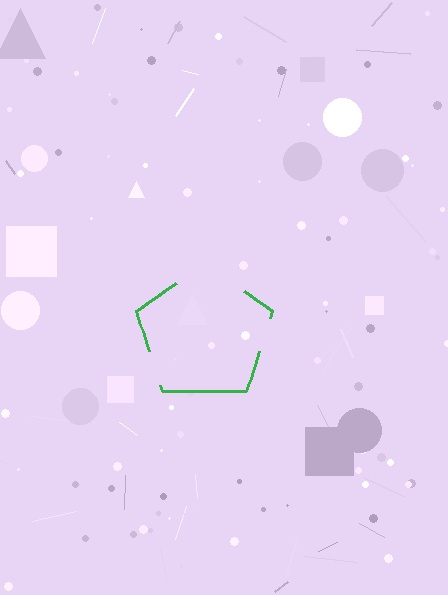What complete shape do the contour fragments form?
The contour fragments form a pentagon.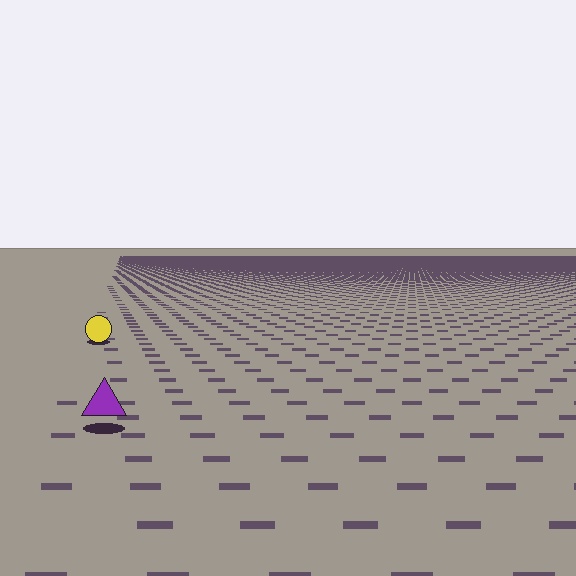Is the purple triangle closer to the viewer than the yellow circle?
Yes. The purple triangle is closer — you can tell from the texture gradient: the ground texture is coarser near it.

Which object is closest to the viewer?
The purple triangle is closest. The texture marks near it are larger and more spread out.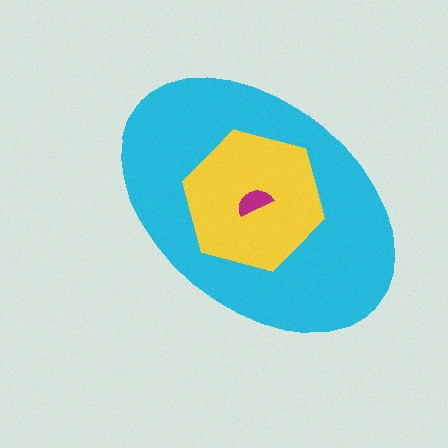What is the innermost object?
The magenta semicircle.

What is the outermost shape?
The cyan ellipse.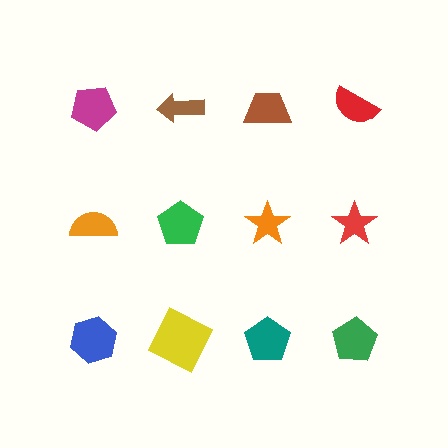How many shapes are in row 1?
4 shapes.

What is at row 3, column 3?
A teal pentagon.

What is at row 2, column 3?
An orange star.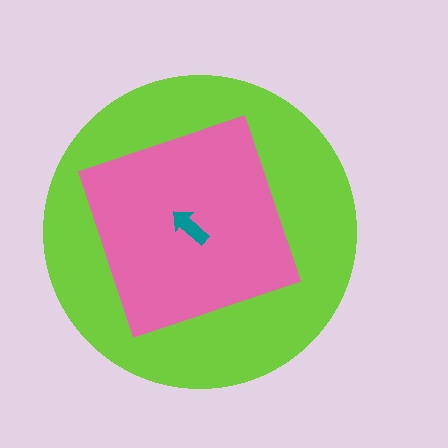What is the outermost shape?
The lime circle.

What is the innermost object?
The teal arrow.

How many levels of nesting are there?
3.